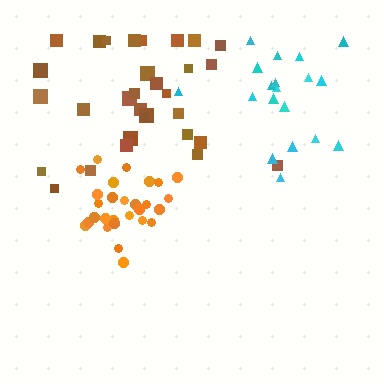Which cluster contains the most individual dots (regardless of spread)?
Brown (31).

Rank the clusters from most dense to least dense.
orange, cyan, brown.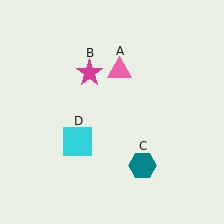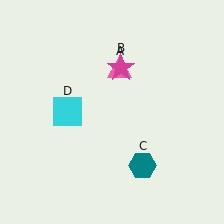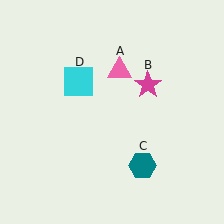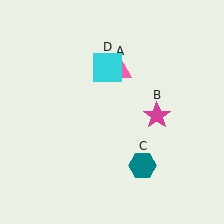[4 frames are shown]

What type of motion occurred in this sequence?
The magenta star (object B), cyan square (object D) rotated clockwise around the center of the scene.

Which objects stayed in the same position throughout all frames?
Pink triangle (object A) and teal hexagon (object C) remained stationary.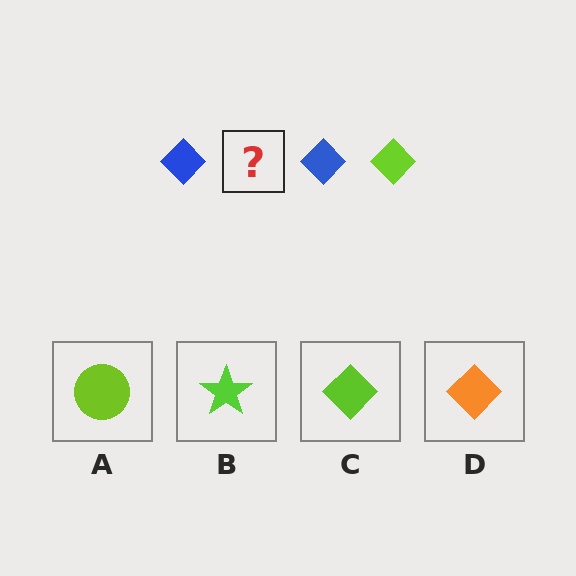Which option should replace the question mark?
Option C.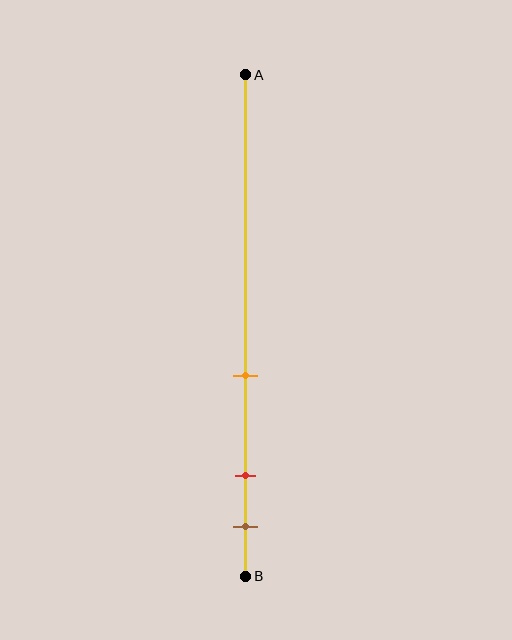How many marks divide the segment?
There are 3 marks dividing the segment.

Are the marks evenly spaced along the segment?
No, the marks are not evenly spaced.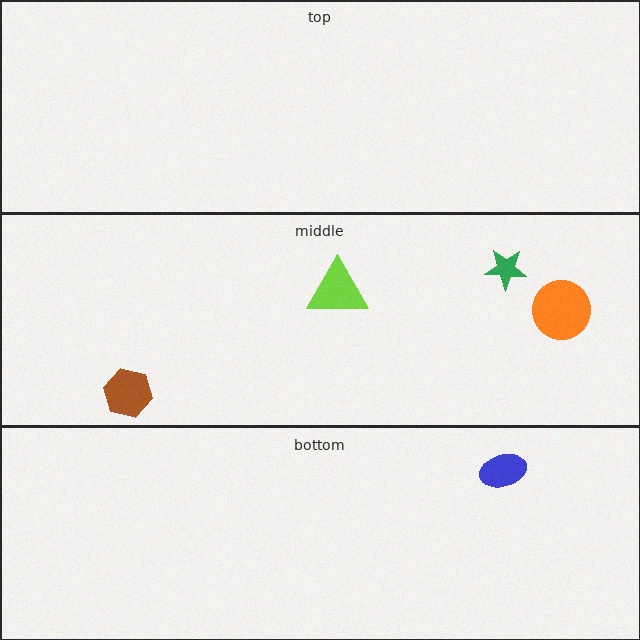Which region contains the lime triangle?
The middle region.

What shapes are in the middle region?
The orange circle, the green star, the lime triangle, the brown hexagon.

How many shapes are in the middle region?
4.